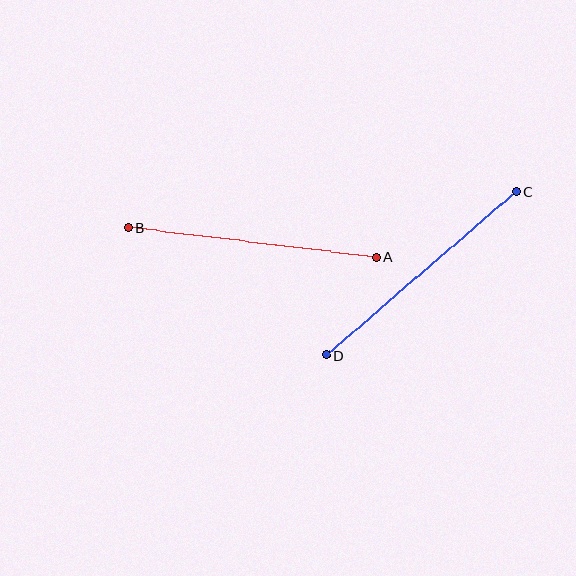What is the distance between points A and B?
The distance is approximately 250 pixels.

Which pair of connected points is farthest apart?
Points C and D are farthest apart.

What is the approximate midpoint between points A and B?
The midpoint is at approximately (252, 242) pixels.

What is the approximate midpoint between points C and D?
The midpoint is at approximately (421, 273) pixels.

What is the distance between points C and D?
The distance is approximately 251 pixels.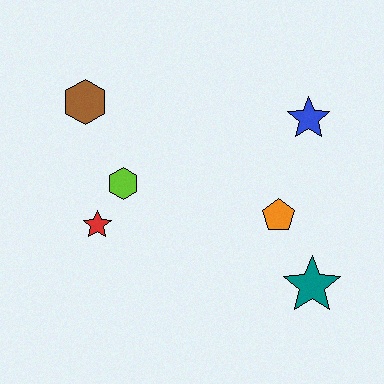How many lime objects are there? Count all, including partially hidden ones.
There is 1 lime object.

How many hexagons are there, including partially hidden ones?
There are 2 hexagons.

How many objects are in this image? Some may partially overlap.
There are 6 objects.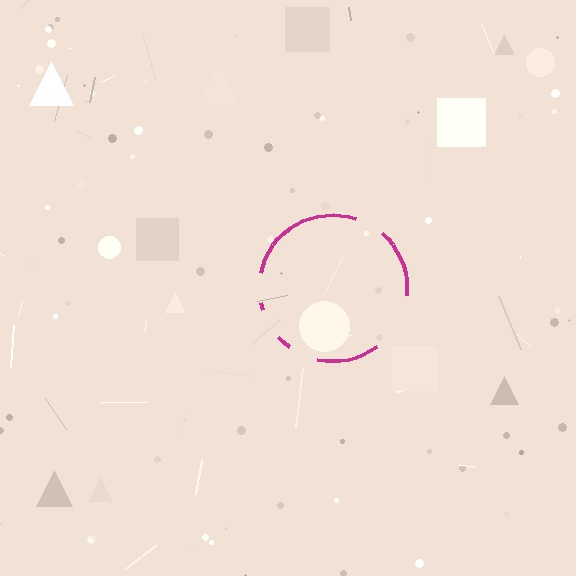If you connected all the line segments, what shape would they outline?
They would outline a circle.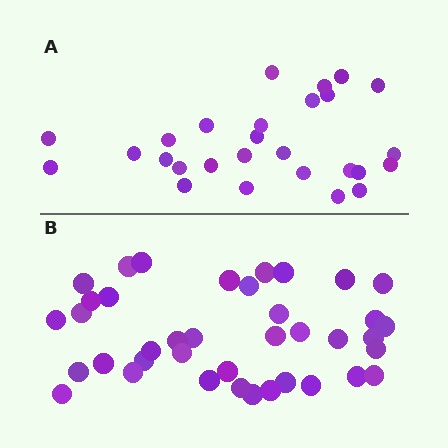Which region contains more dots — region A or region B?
Region B (the bottom region) has more dots.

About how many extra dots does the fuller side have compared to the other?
Region B has roughly 12 or so more dots than region A.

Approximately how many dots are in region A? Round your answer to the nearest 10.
About 30 dots. (The exact count is 27, which rounds to 30.)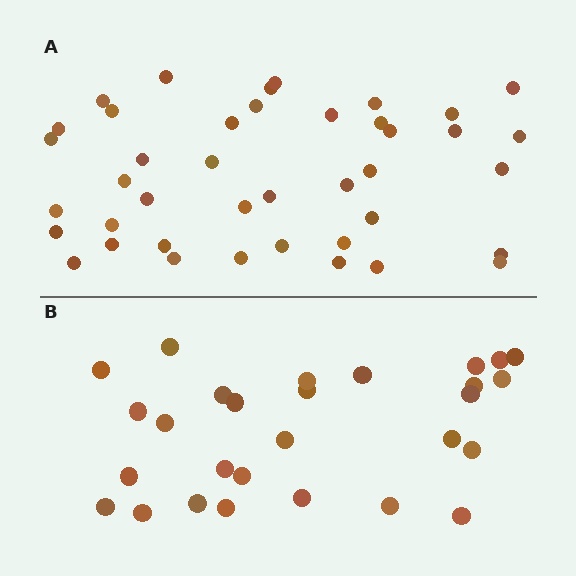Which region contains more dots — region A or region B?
Region A (the top region) has more dots.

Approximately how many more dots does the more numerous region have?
Region A has approximately 15 more dots than region B.